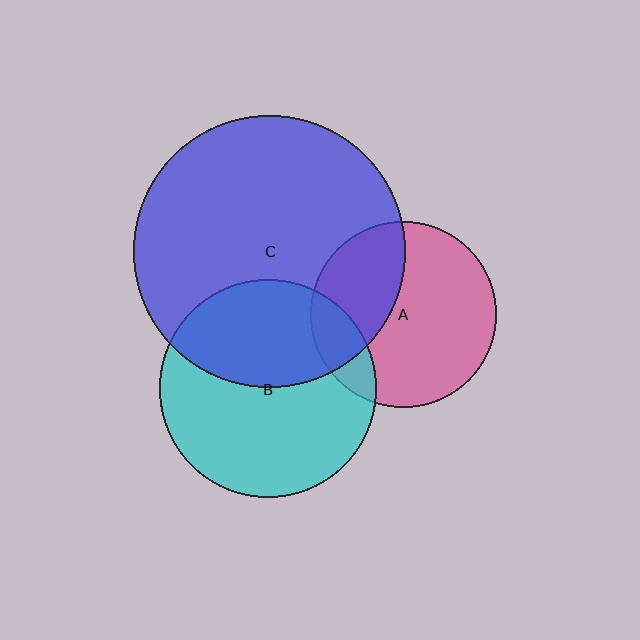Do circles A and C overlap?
Yes.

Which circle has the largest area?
Circle C (blue).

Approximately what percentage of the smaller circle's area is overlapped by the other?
Approximately 35%.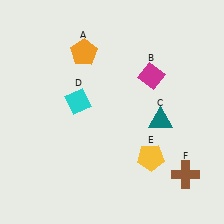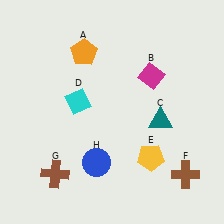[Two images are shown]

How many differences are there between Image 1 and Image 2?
There are 2 differences between the two images.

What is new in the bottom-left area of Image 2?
A blue circle (H) was added in the bottom-left area of Image 2.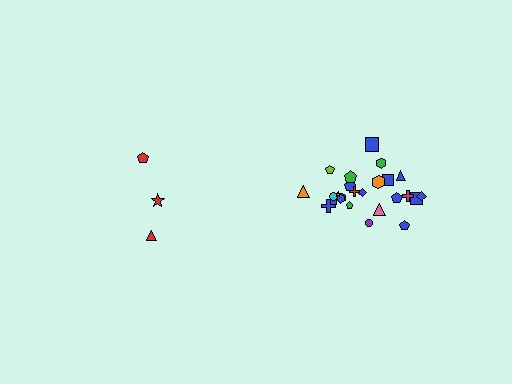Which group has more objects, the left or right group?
The right group.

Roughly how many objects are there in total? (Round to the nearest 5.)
Roughly 30 objects in total.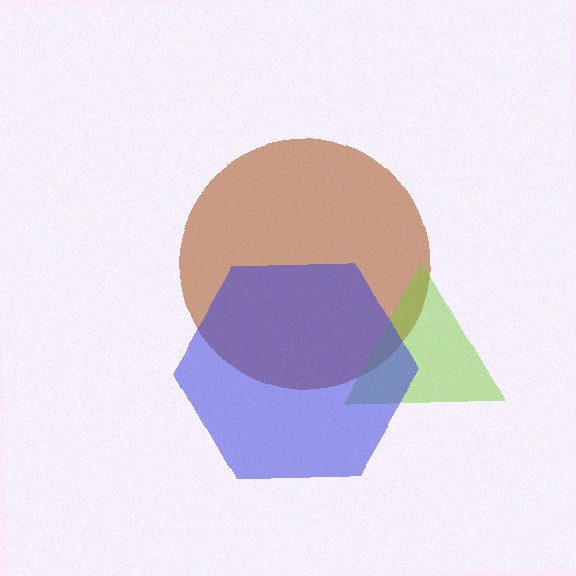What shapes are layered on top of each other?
The layered shapes are: a brown circle, a lime triangle, a blue hexagon.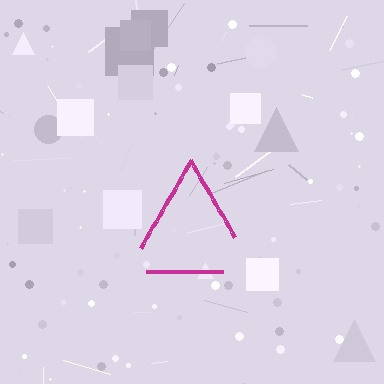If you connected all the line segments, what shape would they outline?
They would outline a triangle.